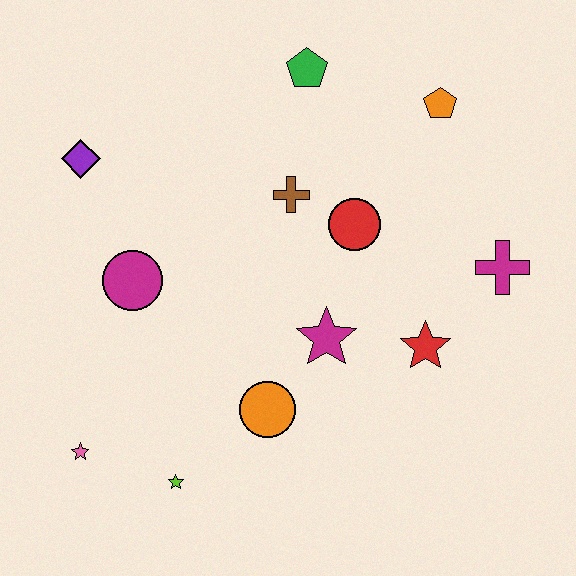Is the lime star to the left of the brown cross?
Yes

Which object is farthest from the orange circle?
The orange pentagon is farthest from the orange circle.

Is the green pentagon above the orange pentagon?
Yes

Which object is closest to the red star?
The magenta star is closest to the red star.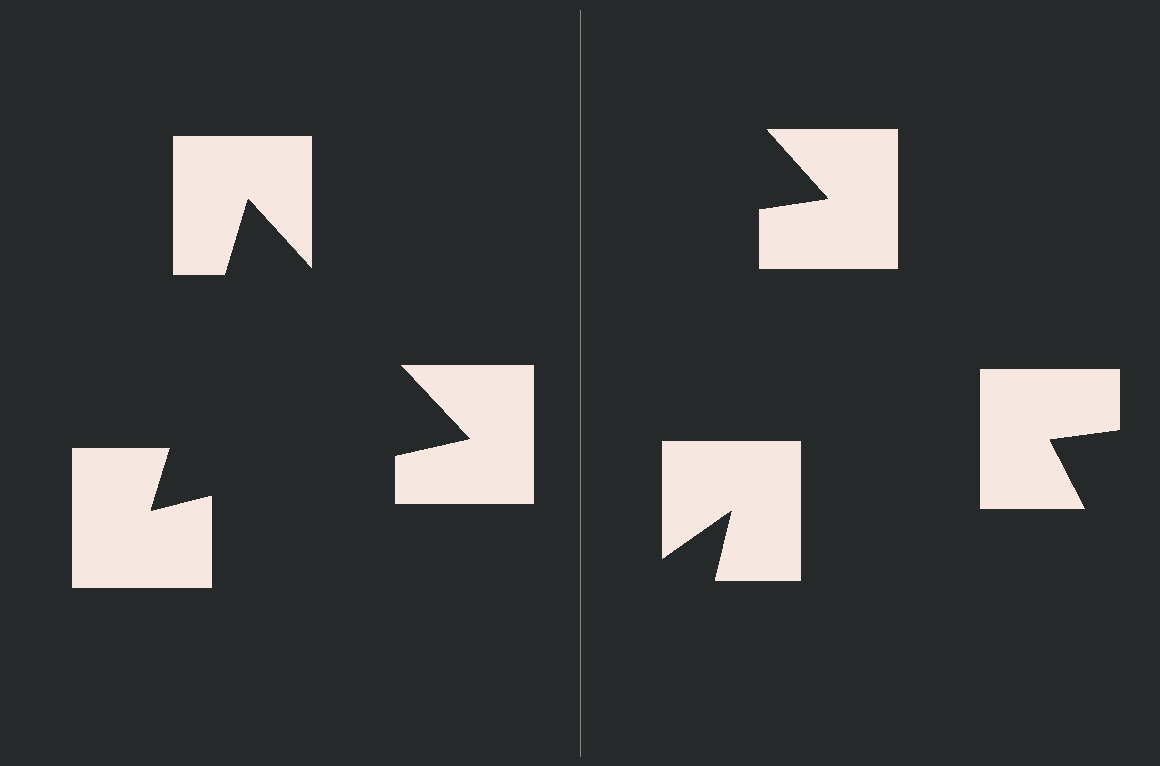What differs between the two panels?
The notched squares are positioned identically on both sides; only the wedge orientations differ. On the left they align to a triangle; on the right they are misaligned.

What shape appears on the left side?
An illusory triangle.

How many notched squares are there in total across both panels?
6 — 3 on each side.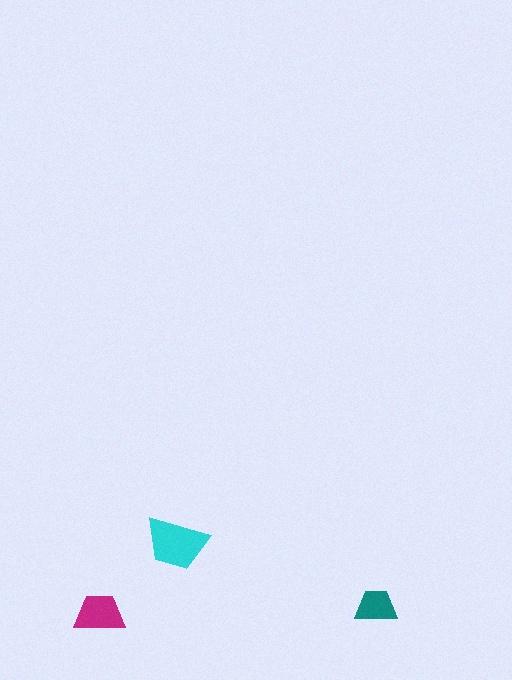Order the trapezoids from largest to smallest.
the cyan one, the magenta one, the teal one.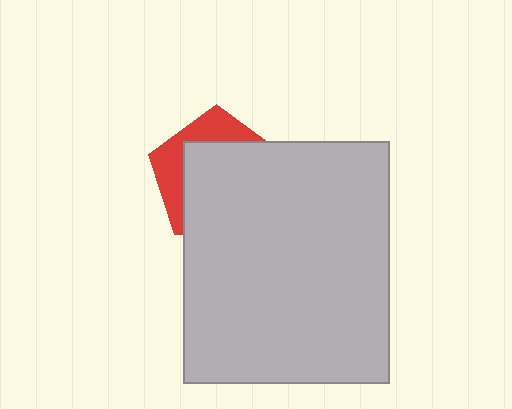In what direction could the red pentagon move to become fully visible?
The red pentagon could move toward the upper-left. That would shift it out from behind the light gray rectangle entirely.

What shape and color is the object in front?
The object in front is a light gray rectangle.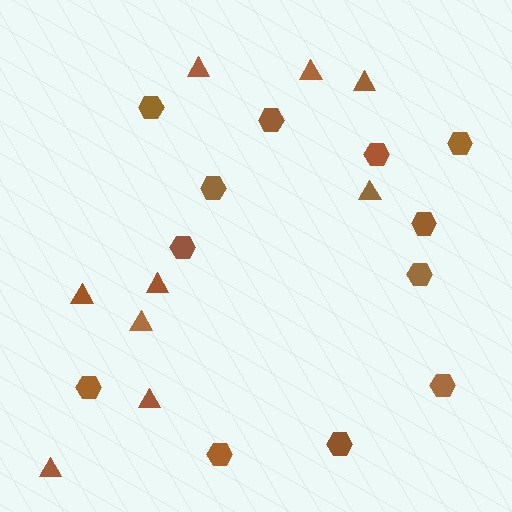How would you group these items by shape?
There are 2 groups: one group of hexagons (12) and one group of triangles (9).